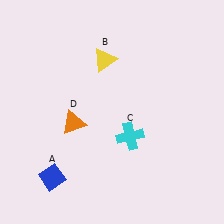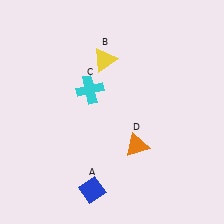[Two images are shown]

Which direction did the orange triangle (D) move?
The orange triangle (D) moved right.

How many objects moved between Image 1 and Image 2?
3 objects moved between the two images.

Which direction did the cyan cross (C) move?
The cyan cross (C) moved up.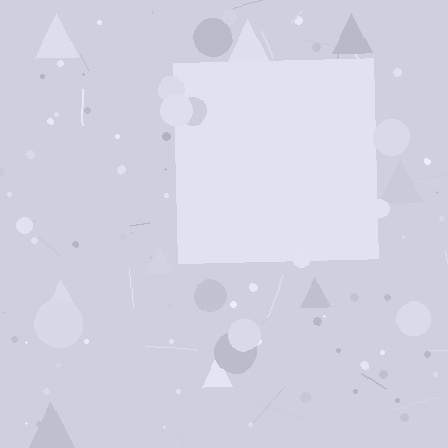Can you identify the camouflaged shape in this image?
The camouflaged shape is a square.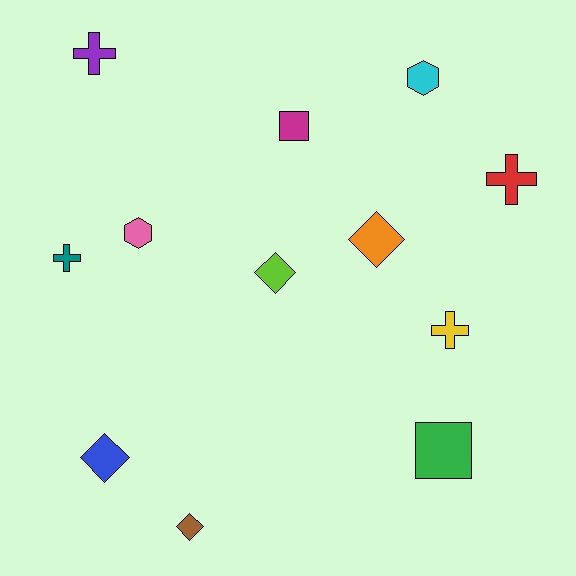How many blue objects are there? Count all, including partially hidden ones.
There is 1 blue object.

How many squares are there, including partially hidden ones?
There are 2 squares.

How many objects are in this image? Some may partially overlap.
There are 12 objects.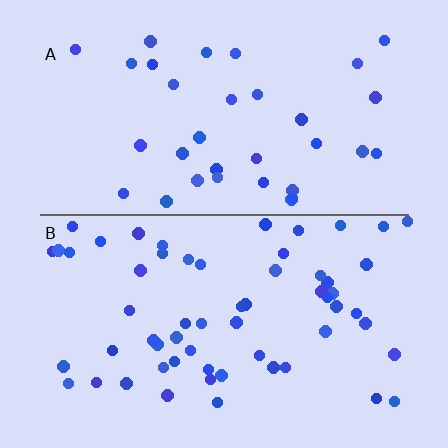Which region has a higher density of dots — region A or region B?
B (the bottom).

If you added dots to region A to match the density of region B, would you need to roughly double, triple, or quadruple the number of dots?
Approximately double.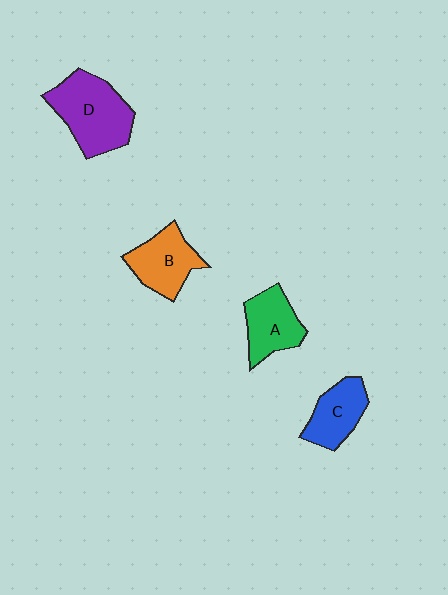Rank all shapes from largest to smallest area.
From largest to smallest: D (purple), B (orange), A (green), C (blue).